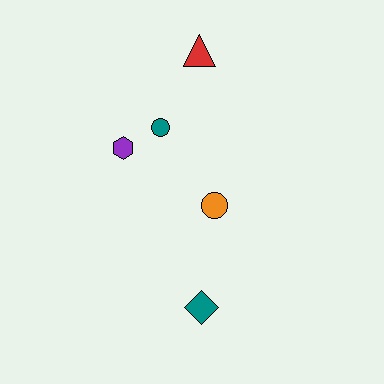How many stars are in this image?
There are no stars.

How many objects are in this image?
There are 5 objects.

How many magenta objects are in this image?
There are no magenta objects.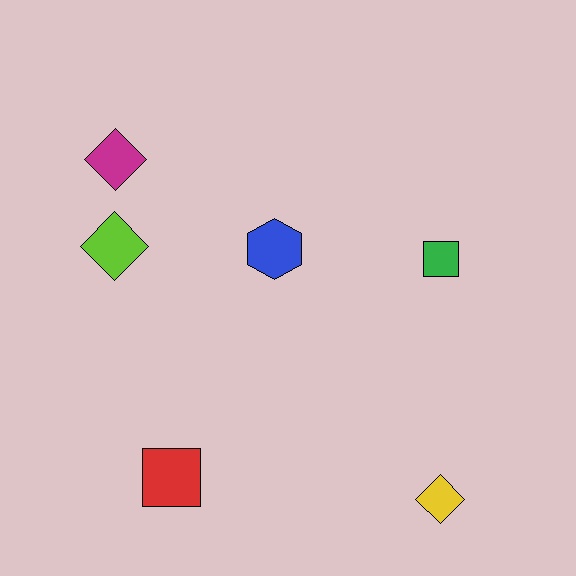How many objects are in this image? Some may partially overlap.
There are 6 objects.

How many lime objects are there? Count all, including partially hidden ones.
There is 1 lime object.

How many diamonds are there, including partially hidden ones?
There are 3 diamonds.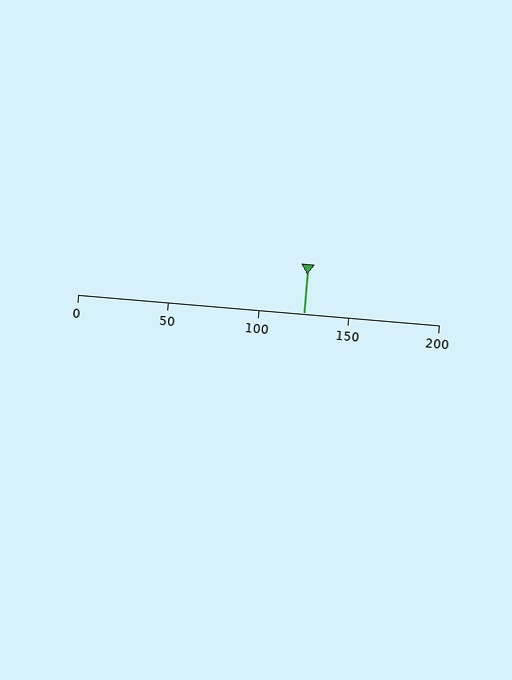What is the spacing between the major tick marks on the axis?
The major ticks are spaced 50 apart.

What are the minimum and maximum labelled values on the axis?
The axis runs from 0 to 200.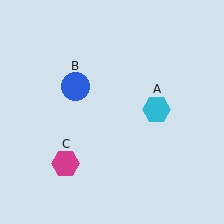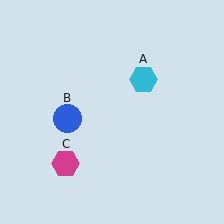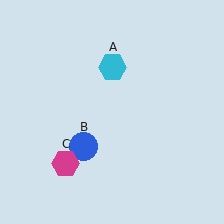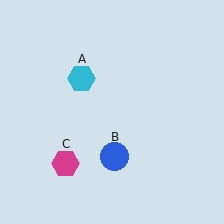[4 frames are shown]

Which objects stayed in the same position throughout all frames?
Magenta hexagon (object C) remained stationary.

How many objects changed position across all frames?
2 objects changed position: cyan hexagon (object A), blue circle (object B).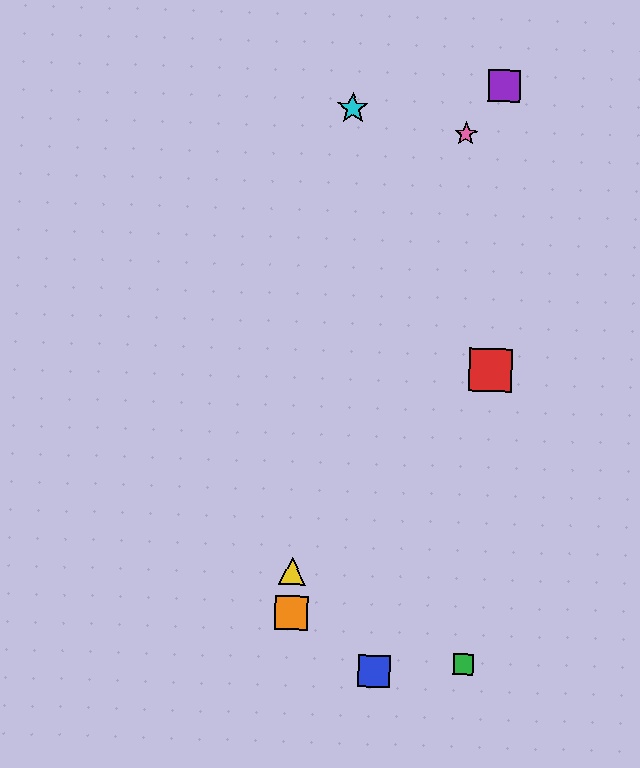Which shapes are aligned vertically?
The yellow triangle, the orange square are aligned vertically.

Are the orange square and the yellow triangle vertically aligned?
Yes, both are at x≈291.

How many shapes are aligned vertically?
2 shapes (the yellow triangle, the orange square) are aligned vertically.